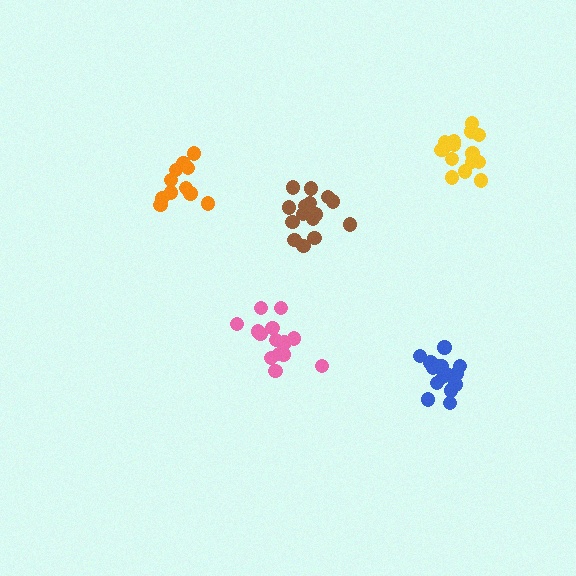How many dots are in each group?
Group 1: 14 dots, Group 2: 15 dots, Group 3: 16 dots, Group 4: 11 dots, Group 5: 15 dots (71 total).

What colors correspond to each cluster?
The clusters are colored: pink, yellow, brown, orange, blue.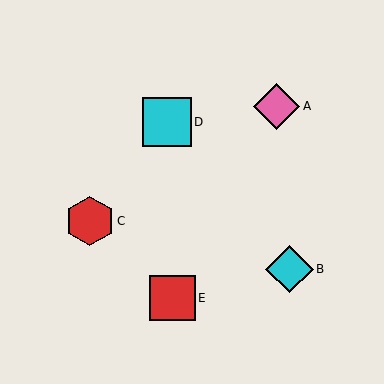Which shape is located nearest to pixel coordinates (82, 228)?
The red hexagon (labeled C) at (90, 221) is nearest to that location.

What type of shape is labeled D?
Shape D is a cyan square.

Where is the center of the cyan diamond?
The center of the cyan diamond is at (290, 269).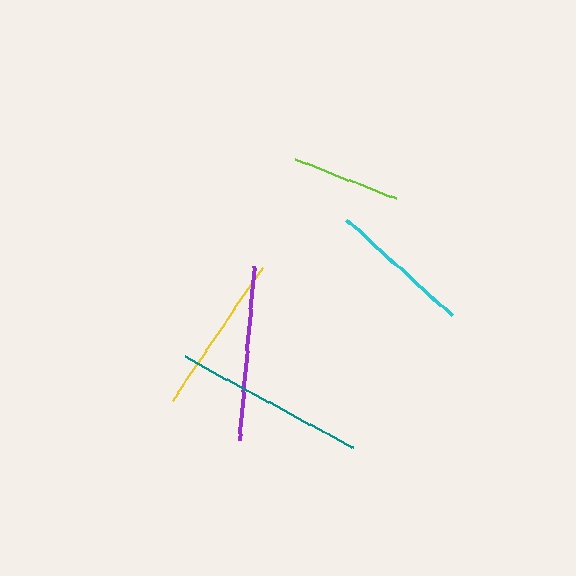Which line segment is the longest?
The teal line is the longest at approximately 191 pixels.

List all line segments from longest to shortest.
From longest to shortest: teal, purple, yellow, cyan, lime.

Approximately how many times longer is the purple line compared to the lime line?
The purple line is approximately 1.6 times the length of the lime line.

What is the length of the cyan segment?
The cyan segment is approximately 142 pixels long.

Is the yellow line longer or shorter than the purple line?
The purple line is longer than the yellow line.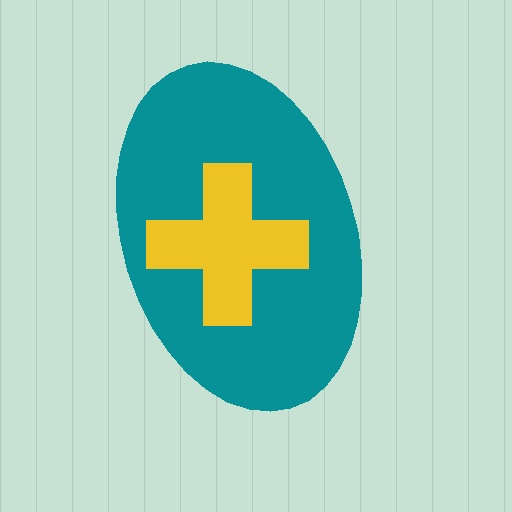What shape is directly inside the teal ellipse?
The yellow cross.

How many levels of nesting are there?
2.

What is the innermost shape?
The yellow cross.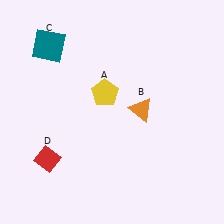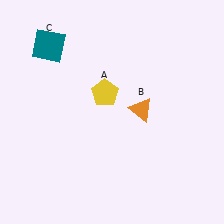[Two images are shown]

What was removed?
The red diamond (D) was removed in Image 2.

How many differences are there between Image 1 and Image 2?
There is 1 difference between the two images.